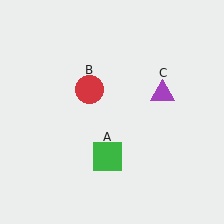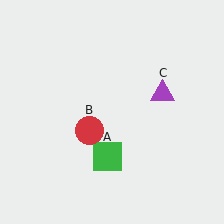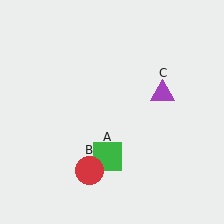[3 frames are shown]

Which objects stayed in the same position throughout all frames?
Green square (object A) and purple triangle (object C) remained stationary.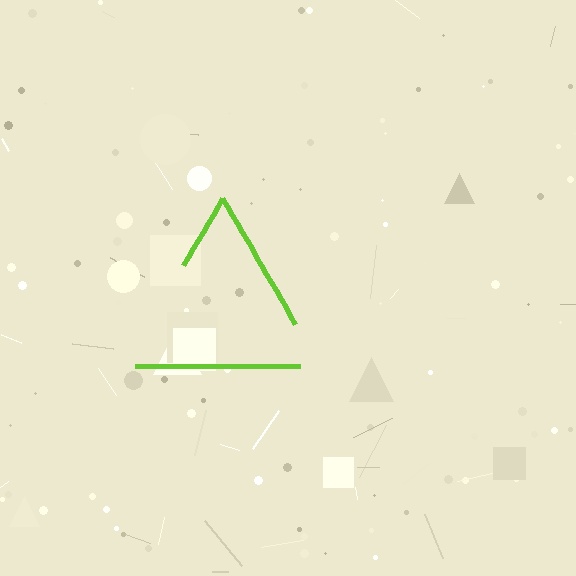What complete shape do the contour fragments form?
The contour fragments form a triangle.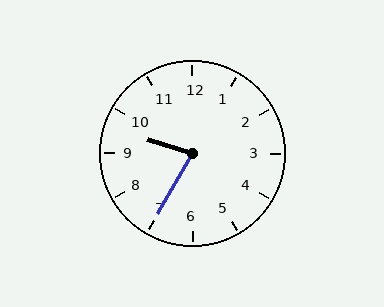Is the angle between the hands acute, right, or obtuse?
It is acute.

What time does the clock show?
9:35.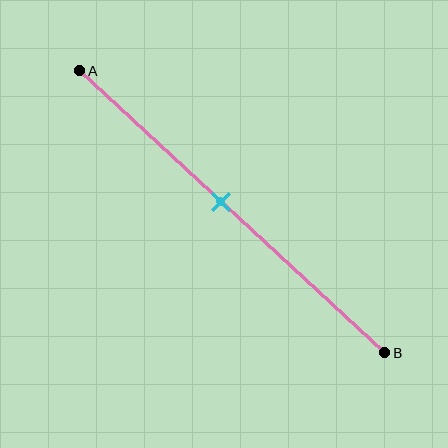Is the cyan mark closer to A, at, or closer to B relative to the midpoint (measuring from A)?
The cyan mark is closer to point A than the midpoint of segment AB.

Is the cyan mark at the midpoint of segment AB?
No, the mark is at about 45% from A, not at the 50% midpoint.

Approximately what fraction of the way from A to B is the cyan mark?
The cyan mark is approximately 45% of the way from A to B.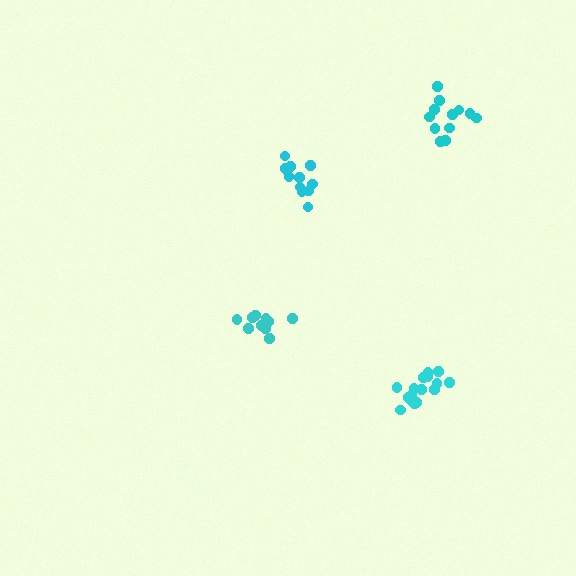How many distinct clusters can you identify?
There are 4 distinct clusters.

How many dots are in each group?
Group 1: 12 dots, Group 2: 12 dots, Group 3: 11 dots, Group 4: 16 dots (51 total).